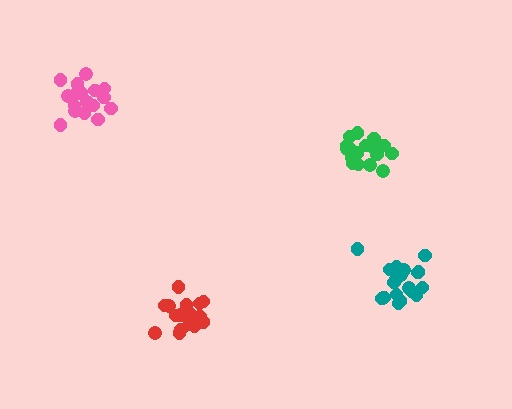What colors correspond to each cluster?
The clusters are colored: teal, pink, red, green.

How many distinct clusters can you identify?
There are 4 distinct clusters.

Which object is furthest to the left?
The pink cluster is leftmost.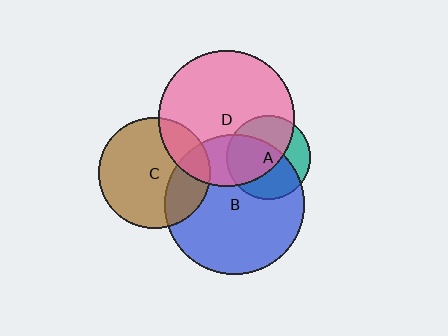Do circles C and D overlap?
Yes.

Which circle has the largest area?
Circle B (blue).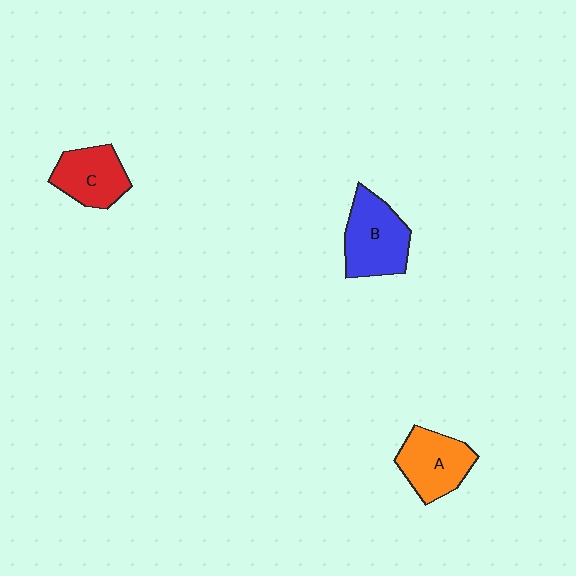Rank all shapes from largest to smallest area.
From largest to smallest: B (blue), A (orange), C (red).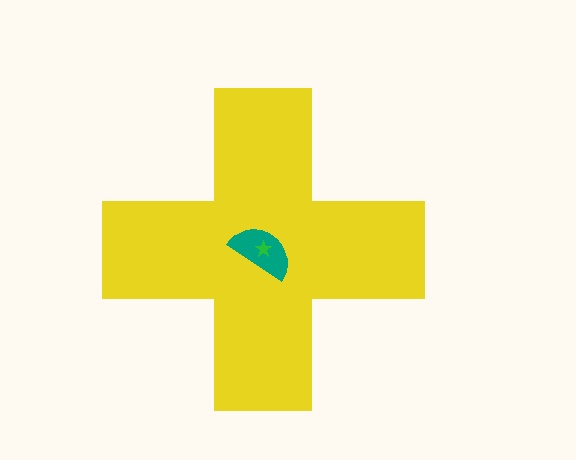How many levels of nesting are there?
3.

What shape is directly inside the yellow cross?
The teal semicircle.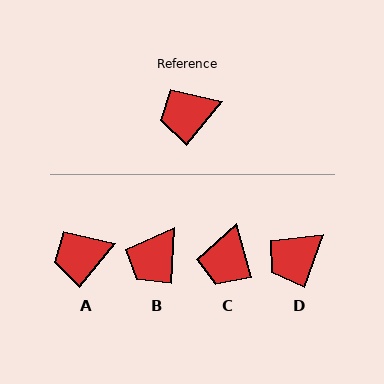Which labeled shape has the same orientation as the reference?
A.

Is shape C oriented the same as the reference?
No, it is off by about 55 degrees.